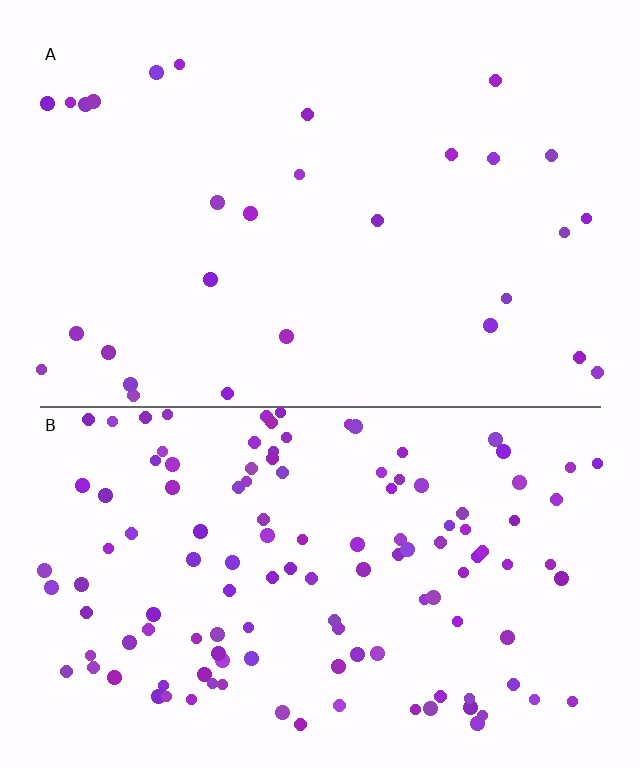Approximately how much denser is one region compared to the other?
Approximately 4.2× — region B over region A.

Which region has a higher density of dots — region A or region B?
B (the bottom).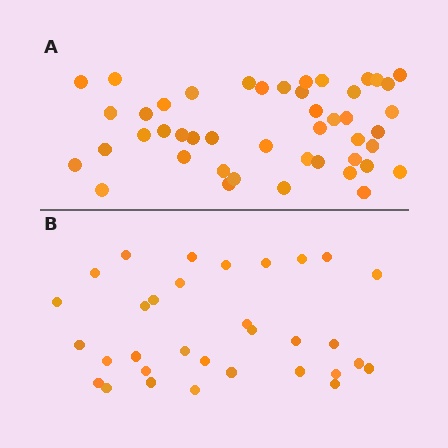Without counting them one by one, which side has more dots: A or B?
Region A (the top region) has more dots.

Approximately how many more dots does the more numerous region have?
Region A has approximately 15 more dots than region B.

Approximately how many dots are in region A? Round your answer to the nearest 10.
About 50 dots. (The exact count is 46, which rounds to 50.)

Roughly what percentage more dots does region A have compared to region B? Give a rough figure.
About 45% more.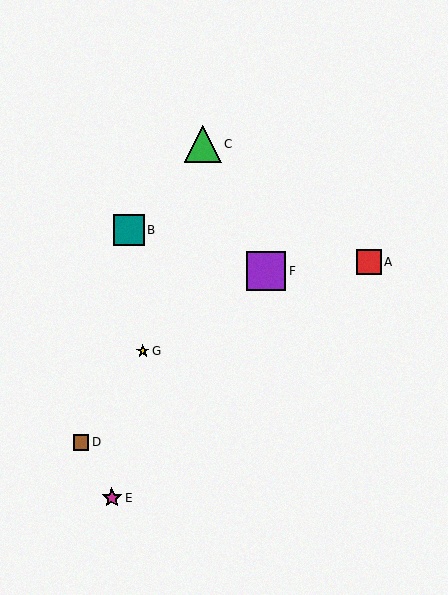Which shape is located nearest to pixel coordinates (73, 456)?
The brown square (labeled D) at (81, 442) is nearest to that location.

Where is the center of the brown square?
The center of the brown square is at (81, 442).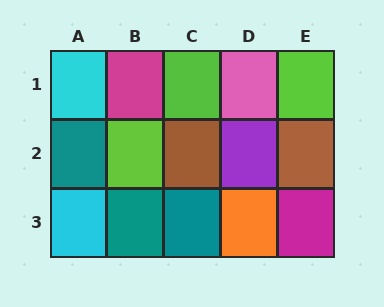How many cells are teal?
3 cells are teal.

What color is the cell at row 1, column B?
Magenta.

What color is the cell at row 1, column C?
Lime.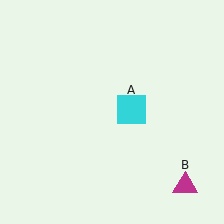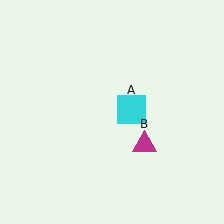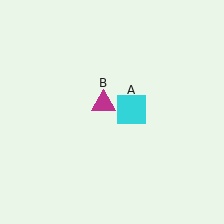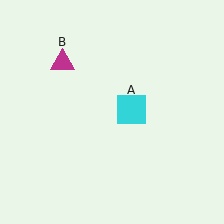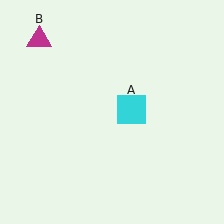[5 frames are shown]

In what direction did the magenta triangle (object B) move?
The magenta triangle (object B) moved up and to the left.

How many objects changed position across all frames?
1 object changed position: magenta triangle (object B).